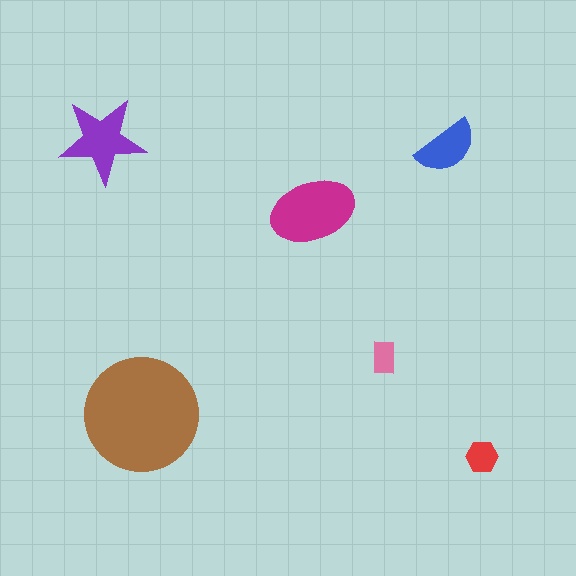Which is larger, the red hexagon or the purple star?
The purple star.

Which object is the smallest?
The pink rectangle.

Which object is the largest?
The brown circle.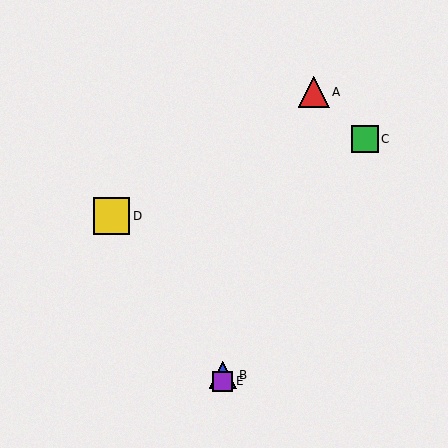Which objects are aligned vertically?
Objects B, E are aligned vertically.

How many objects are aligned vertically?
2 objects (B, E) are aligned vertically.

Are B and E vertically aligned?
Yes, both are at x≈223.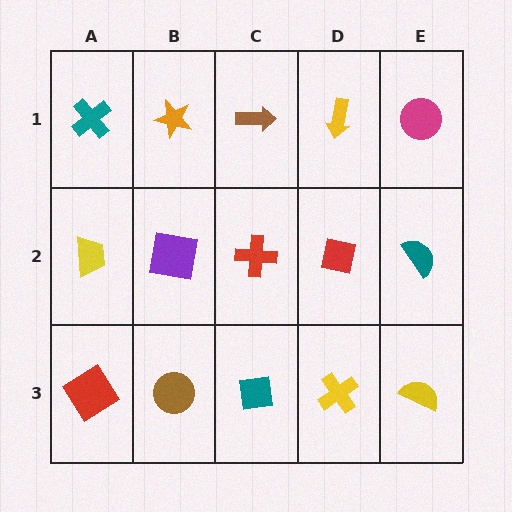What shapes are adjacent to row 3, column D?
A red square (row 2, column D), a teal square (row 3, column C), a yellow semicircle (row 3, column E).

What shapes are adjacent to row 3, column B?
A purple square (row 2, column B), a red diamond (row 3, column A), a teal square (row 3, column C).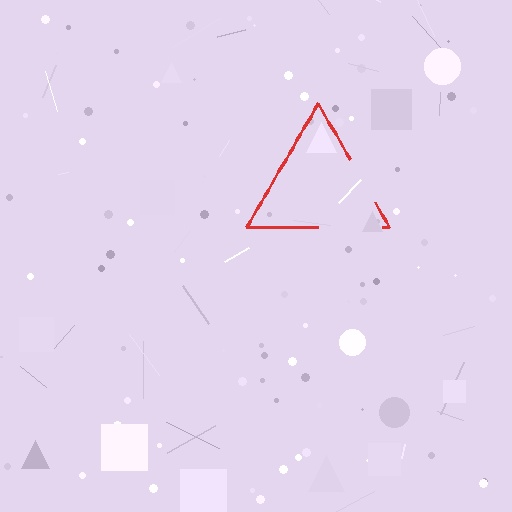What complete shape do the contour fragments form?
The contour fragments form a triangle.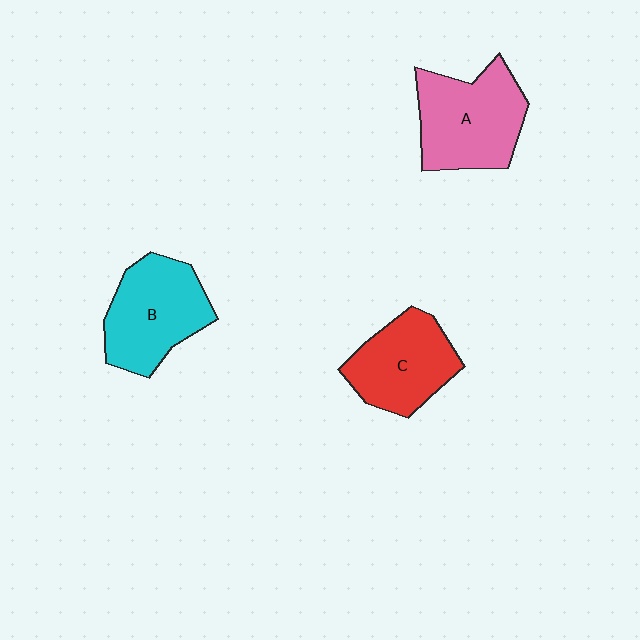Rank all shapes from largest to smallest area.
From largest to smallest: A (pink), B (cyan), C (red).